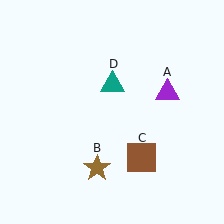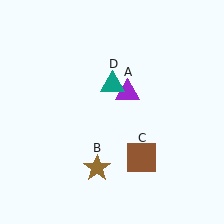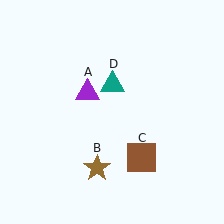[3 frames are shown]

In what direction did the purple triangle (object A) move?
The purple triangle (object A) moved left.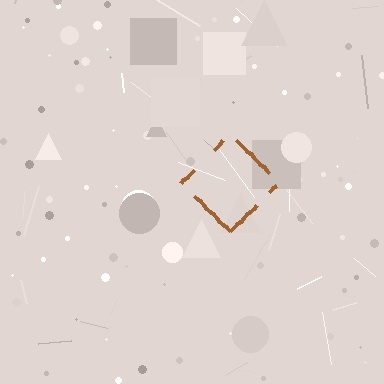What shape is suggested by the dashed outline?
The dashed outline suggests a diamond.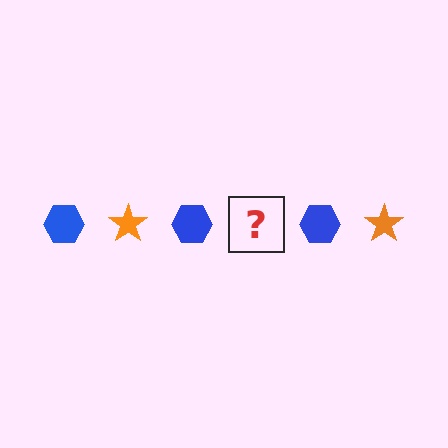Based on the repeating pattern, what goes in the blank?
The blank should be an orange star.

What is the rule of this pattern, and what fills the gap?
The rule is that the pattern alternates between blue hexagon and orange star. The gap should be filled with an orange star.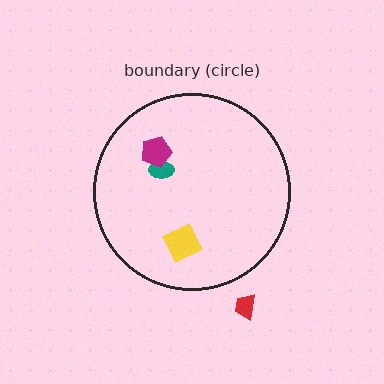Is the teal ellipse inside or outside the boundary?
Inside.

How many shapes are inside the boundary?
3 inside, 1 outside.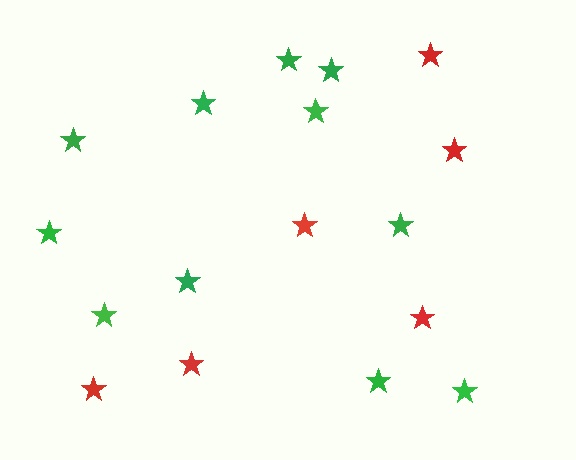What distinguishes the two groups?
There are 2 groups: one group of green stars (11) and one group of red stars (6).